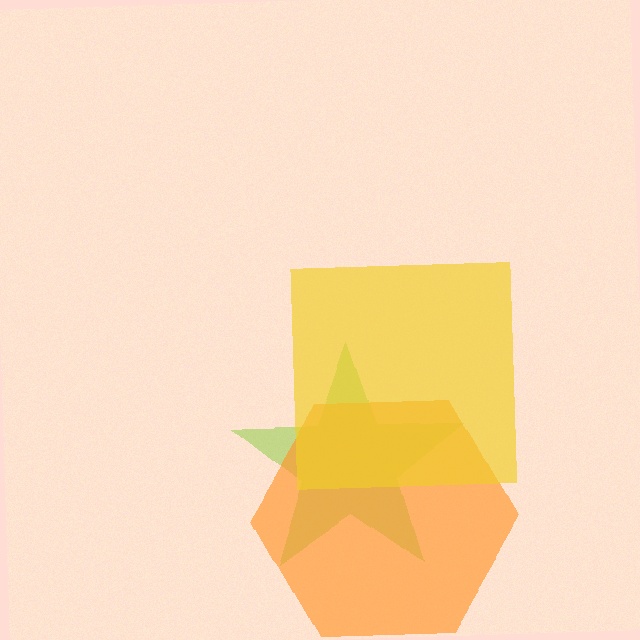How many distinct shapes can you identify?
There are 3 distinct shapes: a lime star, an orange hexagon, a yellow square.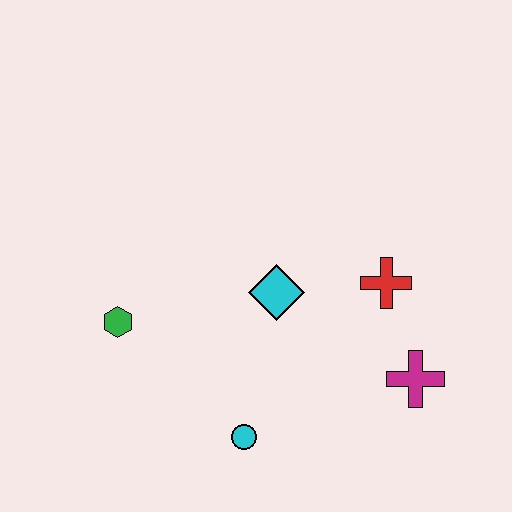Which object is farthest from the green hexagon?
The magenta cross is farthest from the green hexagon.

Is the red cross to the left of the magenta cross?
Yes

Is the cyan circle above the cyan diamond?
No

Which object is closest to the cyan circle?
The cyan diamond is closest to the cyan circle.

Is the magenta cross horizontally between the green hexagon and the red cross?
No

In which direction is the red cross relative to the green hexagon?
The red cross is to the right of the green hexagon.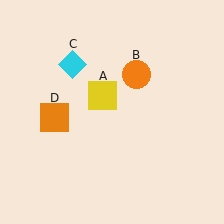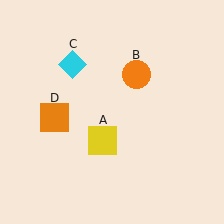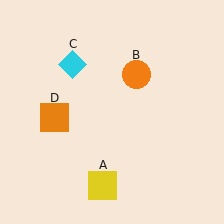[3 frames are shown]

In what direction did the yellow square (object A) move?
The yellow square (object A) moved down.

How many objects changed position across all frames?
1 object changed position: yellow square (object A).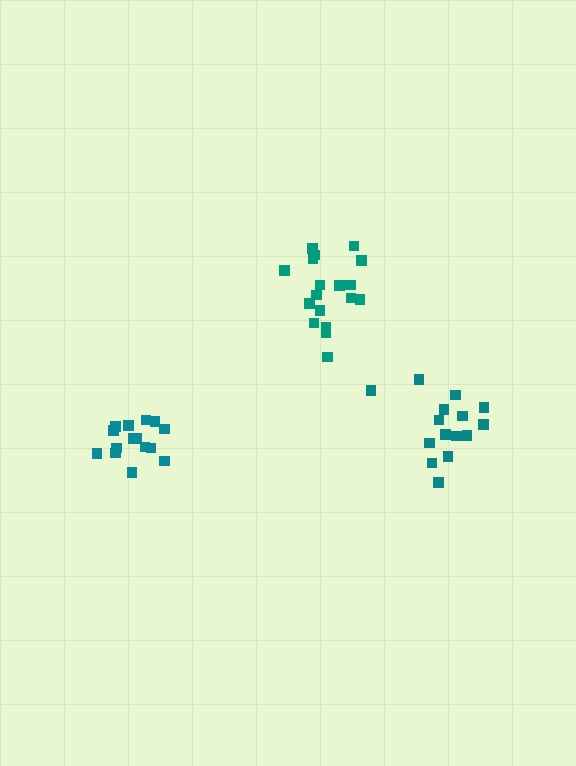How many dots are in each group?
Group 1: 15 dots, Group 2: 15 dots, Group 3: 18 dots (48 total).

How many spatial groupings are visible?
There are 3 spatial groupings.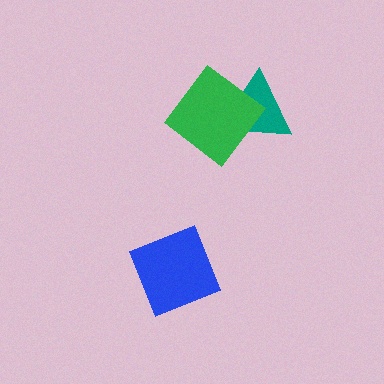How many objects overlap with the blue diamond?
0 objects overlap with the blue diamond.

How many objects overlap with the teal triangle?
1 object overlaps with the teal triangle.